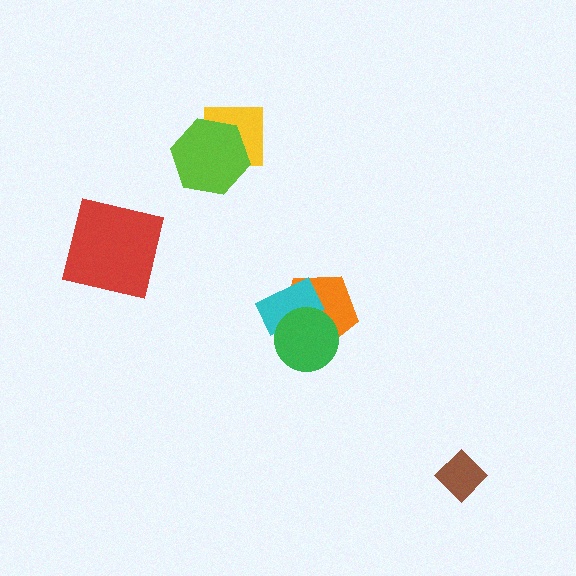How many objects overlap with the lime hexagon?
1 object overlaps with the lime hexagon.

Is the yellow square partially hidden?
Yes, it is partially covered by another shape.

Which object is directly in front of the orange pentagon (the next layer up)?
The cyan rectangle is directly in front of the orange pentagon.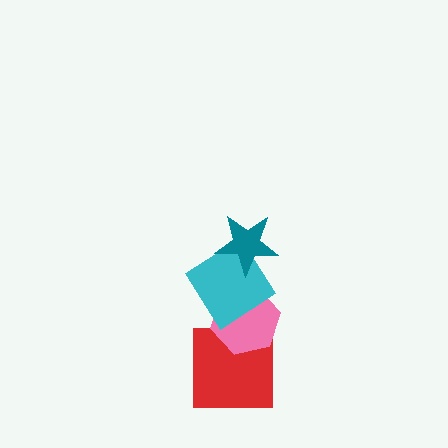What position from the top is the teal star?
The teal star is 1st from the top.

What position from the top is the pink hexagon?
The pink hexagon is 3rd from the top.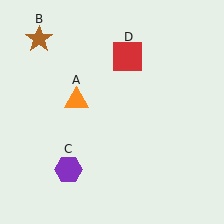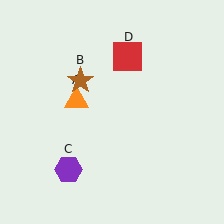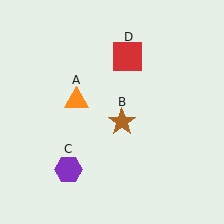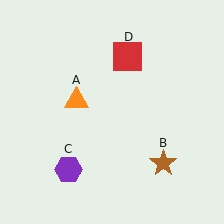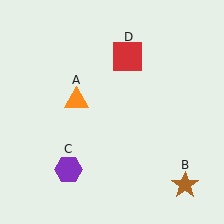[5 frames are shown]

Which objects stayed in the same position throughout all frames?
Orange triangle (object A) and purple hexagon (object C) and red square (object D) remained stationary.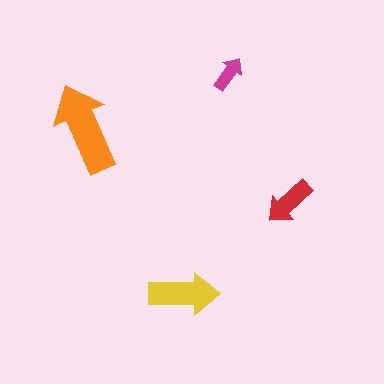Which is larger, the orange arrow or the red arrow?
The orange one.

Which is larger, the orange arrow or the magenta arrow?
The orange one.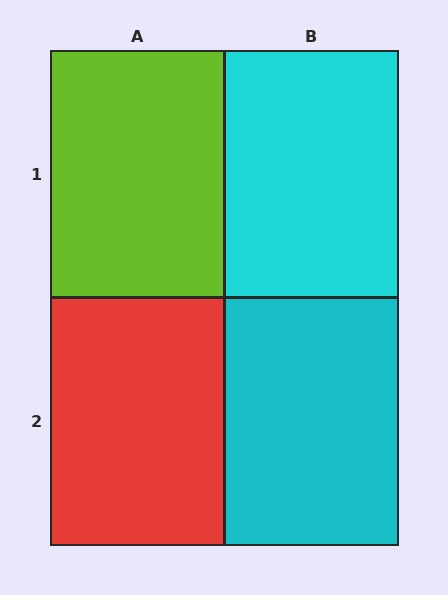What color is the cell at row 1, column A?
Lime.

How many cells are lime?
1 cell is lime.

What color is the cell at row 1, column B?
Cyan.